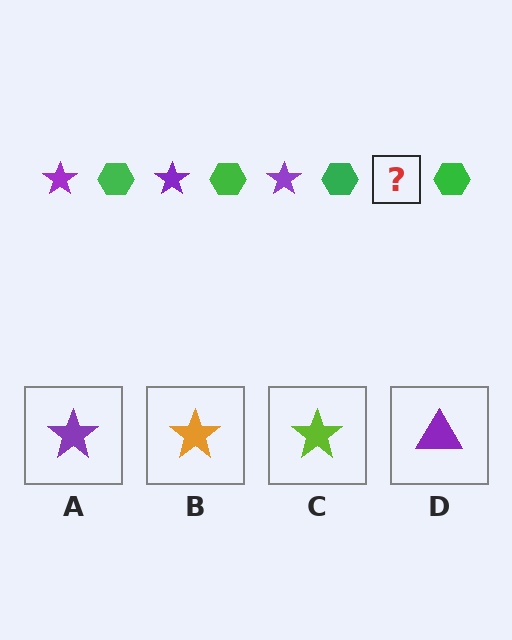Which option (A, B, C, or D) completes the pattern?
A.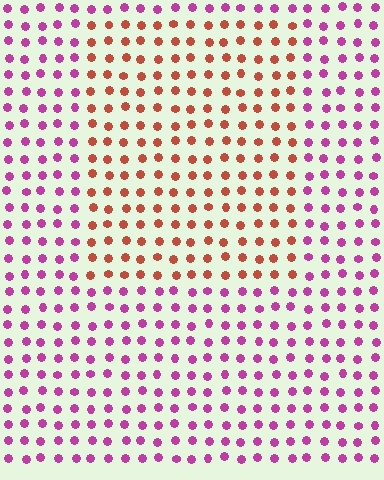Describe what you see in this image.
The image is filled with small magenta elements in a uniform arrangement. A rectangle-shaped region is visible where the elements are tinted to a slightly different hue, forming a subtle color boundary.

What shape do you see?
I see a rectangle.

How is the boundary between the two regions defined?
The boundary is defined purely by a slight shift in hue (about 55 degrees). Spacing, size, and orientation are identical on both sides.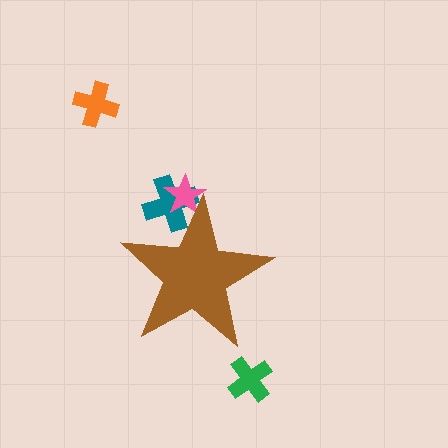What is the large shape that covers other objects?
A brown star.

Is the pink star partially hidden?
Yes, the pink star is partially hidden behind the brown star.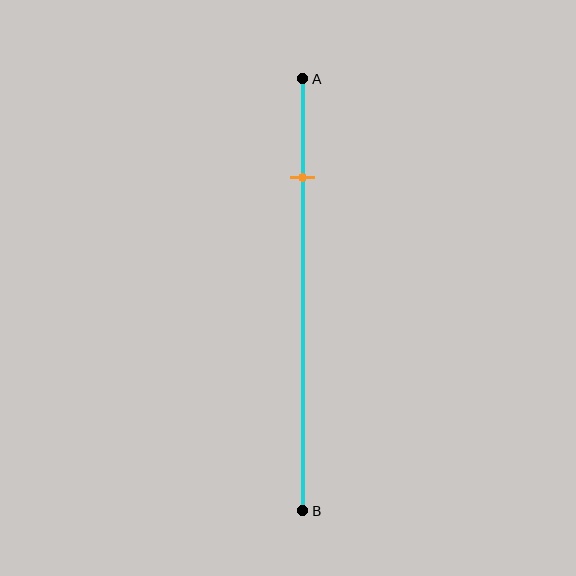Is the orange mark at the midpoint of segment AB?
No, the mark is at about 25% from A, not at the 50% midpoint.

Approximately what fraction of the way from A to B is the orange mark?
The orange mark is approximately 25% of the way from A to B.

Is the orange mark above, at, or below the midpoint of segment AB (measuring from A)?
The orange mark is above the midpoint of segment AB.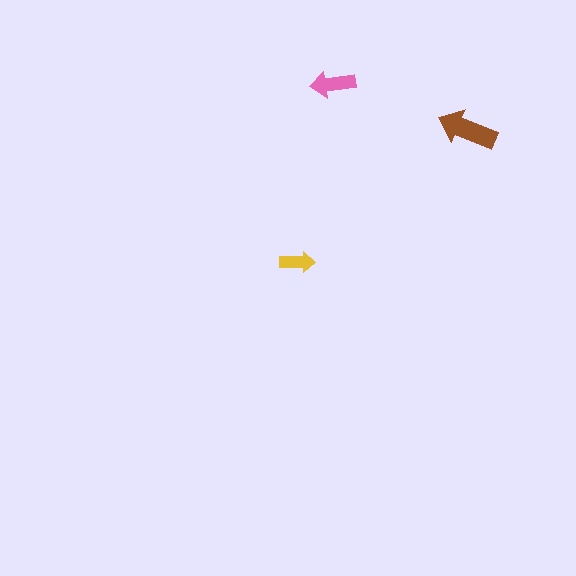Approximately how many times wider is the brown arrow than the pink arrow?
About 1.5 times wider.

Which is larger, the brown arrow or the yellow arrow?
The brown one.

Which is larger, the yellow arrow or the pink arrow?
The pink one.